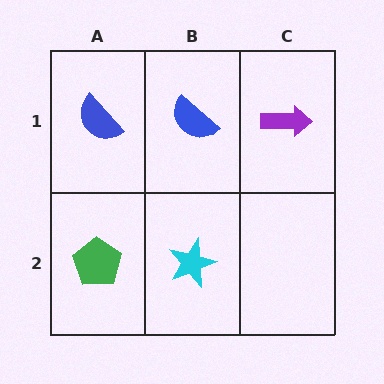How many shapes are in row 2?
2 shapes.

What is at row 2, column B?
A cyan star.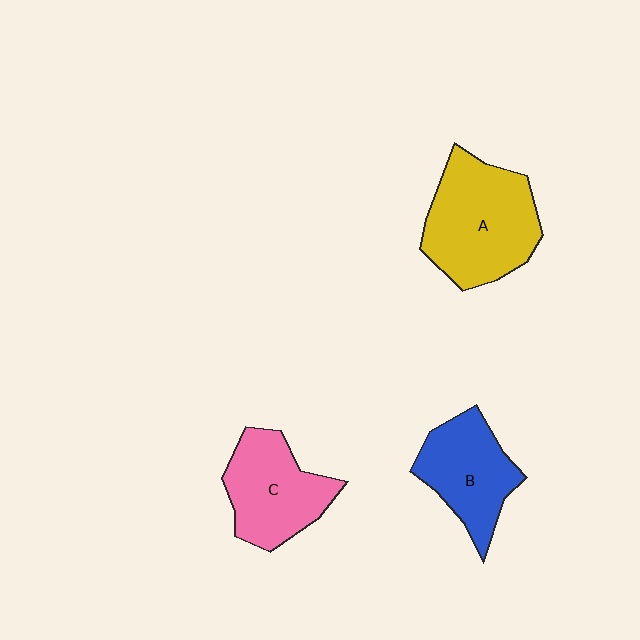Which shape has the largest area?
Shape A (yellow).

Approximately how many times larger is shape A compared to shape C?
Approximately 1.3 times.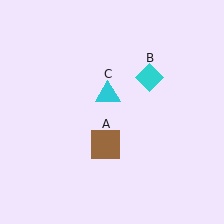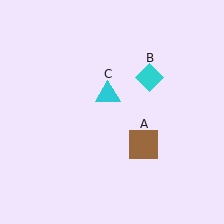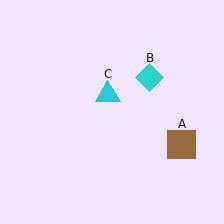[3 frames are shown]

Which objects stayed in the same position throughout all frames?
Cyan diamond (object B) and cyan triangle (object C) remained stationary.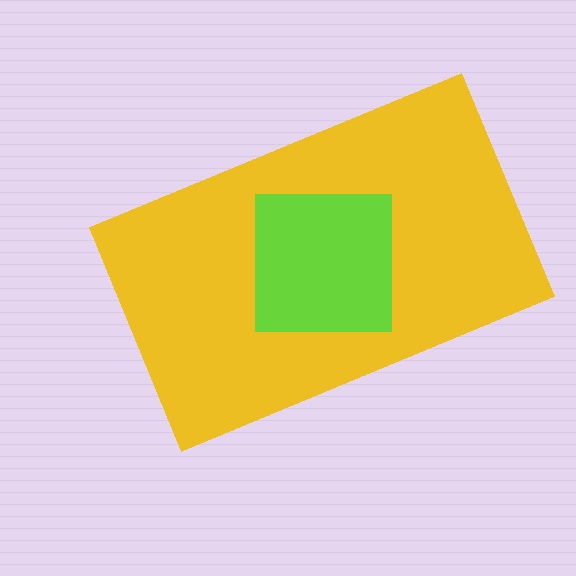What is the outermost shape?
The yellow rectangle.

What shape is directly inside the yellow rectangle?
The lime square.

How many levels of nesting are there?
2.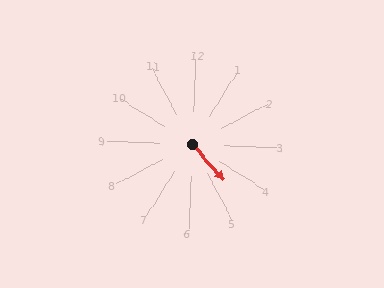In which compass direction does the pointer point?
Southeast.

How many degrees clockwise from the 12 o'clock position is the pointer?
Approximately 137 degrees.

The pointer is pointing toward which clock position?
Roughly 5 o'clock.